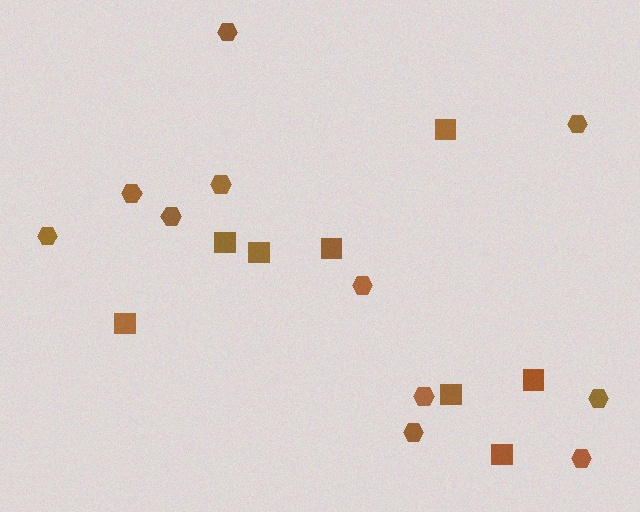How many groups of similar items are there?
There are 2 groups: one group of squares (8) and one group of hexagons (11).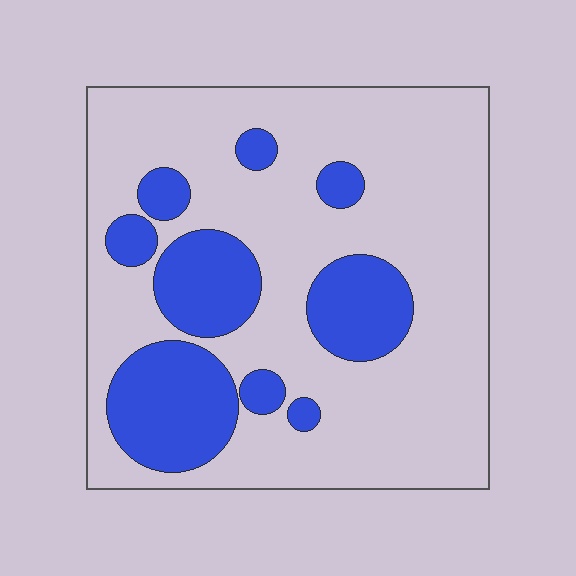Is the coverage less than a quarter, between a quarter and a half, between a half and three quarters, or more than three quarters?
Between a quarter and a half.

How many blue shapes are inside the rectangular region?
9.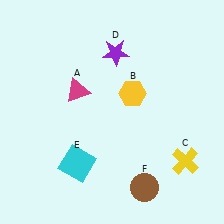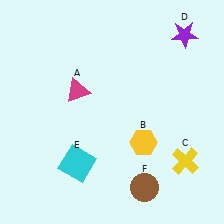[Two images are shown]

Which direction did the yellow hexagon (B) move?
The yellow hexagon (B) moved down.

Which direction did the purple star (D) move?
The purple star (D) moved right.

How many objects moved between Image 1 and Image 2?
2 objects moved between the two images.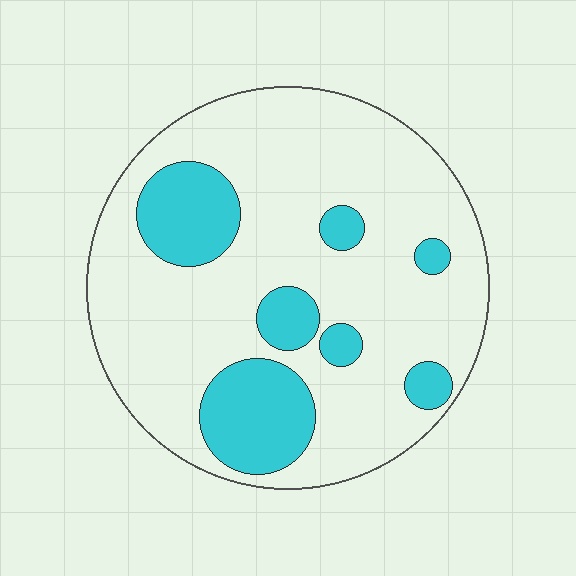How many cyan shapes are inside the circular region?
7.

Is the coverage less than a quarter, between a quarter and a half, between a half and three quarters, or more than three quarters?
Less than a quarter.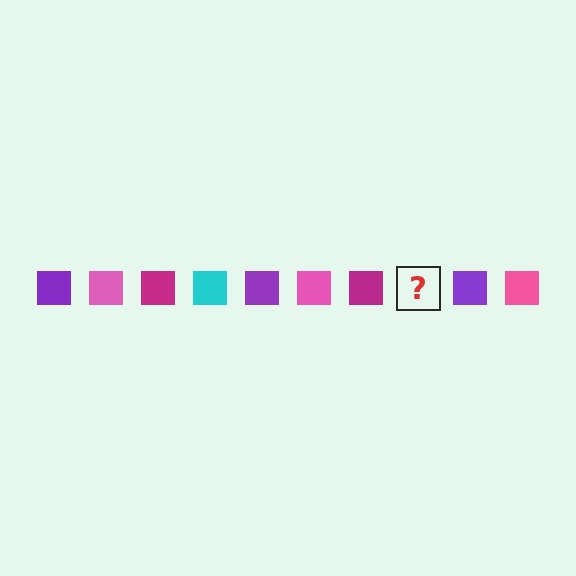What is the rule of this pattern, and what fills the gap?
The rule is that the pattern cycles through purple, pink, magenta, cyan squares. The gap should be filled with a cyan square.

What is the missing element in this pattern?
The missing element is a cyan square.